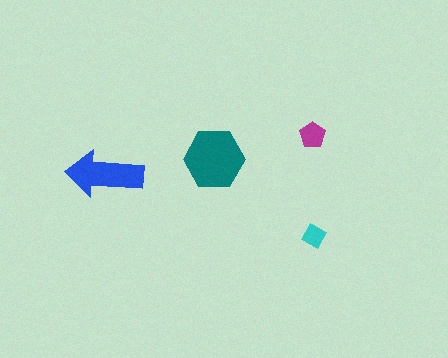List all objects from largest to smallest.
The teal hexagon, the blue arrow, the magenta pentagon, the cyan diamond.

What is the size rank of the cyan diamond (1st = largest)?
4th.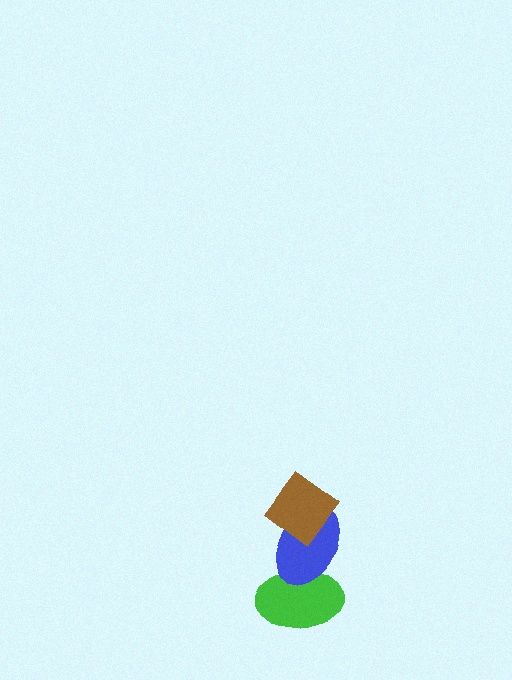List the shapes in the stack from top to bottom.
From top to bottom: the brown diamond, the blue ellipse, the green ellipse.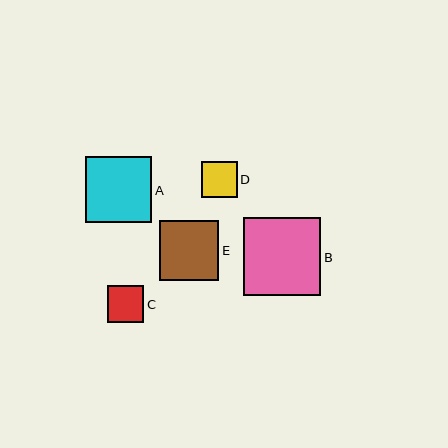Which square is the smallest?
Square D is the smallest with a size of approximately 36 pixels.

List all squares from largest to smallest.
From largest to smallest: B, A, E, C, D.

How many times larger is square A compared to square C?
Square A is approximately 1.8 times the size of square C.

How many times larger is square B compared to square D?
Square B is approximately 2.2 times the size of square D.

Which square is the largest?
Square B is the largest with a size of approximately 77 pixels.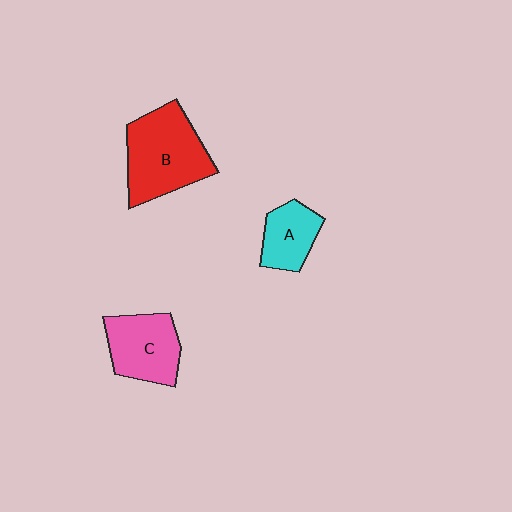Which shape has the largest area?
Shape B (red).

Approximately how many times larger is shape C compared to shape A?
Approximately 1.4 times.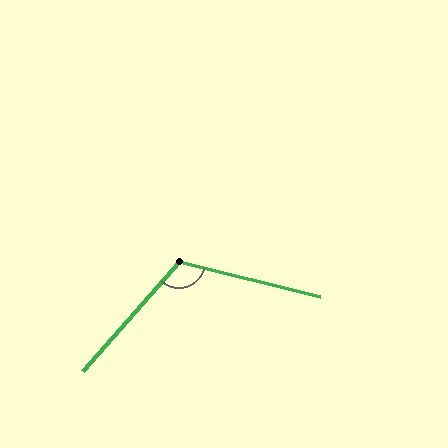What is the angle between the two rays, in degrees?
Approximately 117 degrees.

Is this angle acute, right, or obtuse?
It is obtuse.